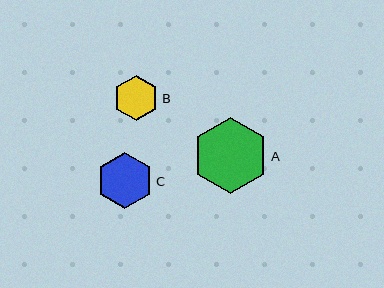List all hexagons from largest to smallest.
From largest to smallest: A, C, B.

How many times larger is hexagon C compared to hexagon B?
Hexagon C is approximately 1.2 times the size of hexagon B.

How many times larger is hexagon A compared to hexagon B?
Hexagon A is approximately 1.7 times the size of hexagon B.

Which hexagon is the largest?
Hexagon A is the largest with a size of approximately 76 pixels.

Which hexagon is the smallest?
Hexagon B is the smallest with a size of approximately 45 pixels.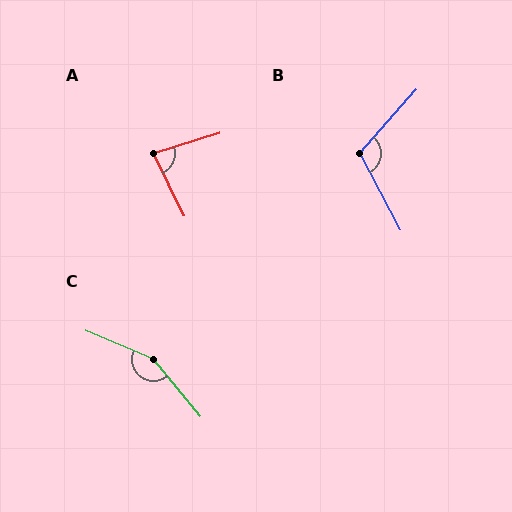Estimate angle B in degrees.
Approximately 111 degrees.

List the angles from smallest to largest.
A (80°), B (111°), C (152°).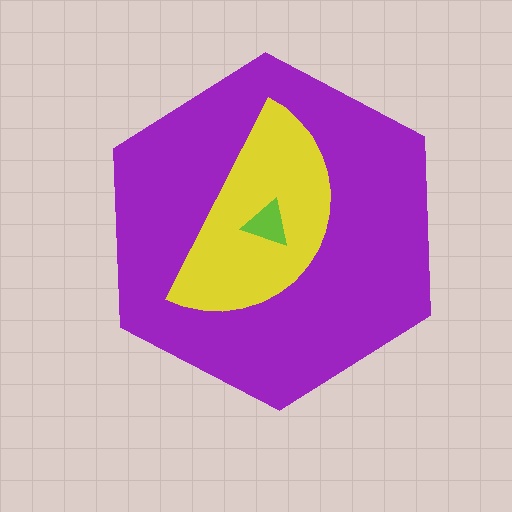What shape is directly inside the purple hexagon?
The yellow semicircle.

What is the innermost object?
The lime triangle.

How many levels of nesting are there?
3.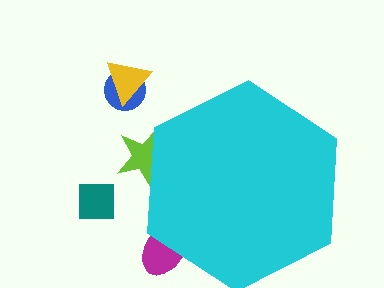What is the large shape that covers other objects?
A cyan hexagon.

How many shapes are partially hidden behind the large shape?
3 shapes are partially hidden.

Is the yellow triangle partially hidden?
No, the yellow triangle is fully visible.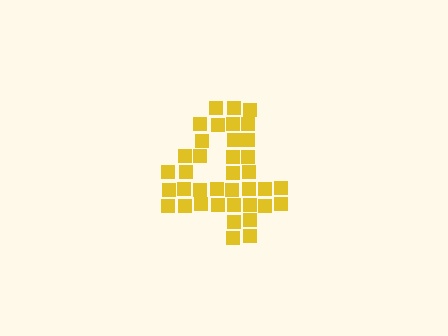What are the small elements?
The small elements are squares.